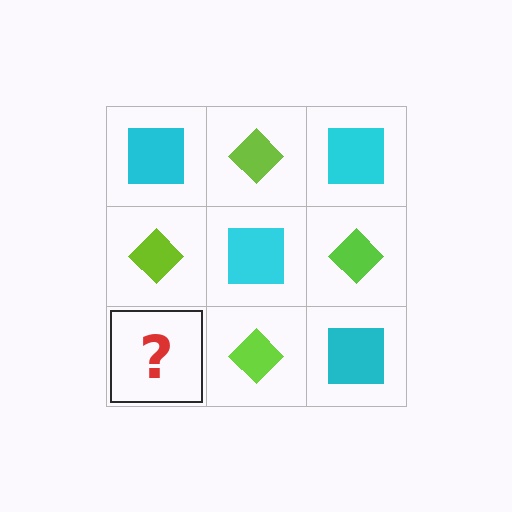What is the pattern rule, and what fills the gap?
The rule is that it alternates cyan square and lime diamond in a checkerboard pattern. The gap should be filled with a cyan square.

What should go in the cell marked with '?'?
The missing cell should contain a cyan square.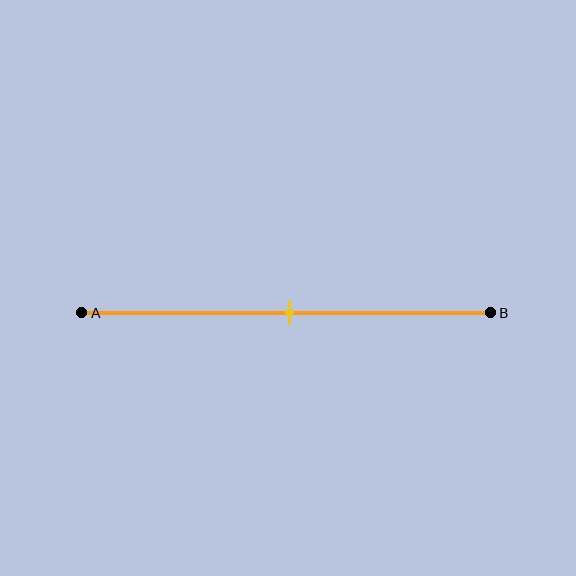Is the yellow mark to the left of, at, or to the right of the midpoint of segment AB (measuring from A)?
The yellow mark is approximately at the midpoint of segment AB.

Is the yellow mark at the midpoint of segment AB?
Yes, the mark is approximately at the midpoint.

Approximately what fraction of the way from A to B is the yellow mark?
The yellow mark is approximately 50% of the way from A to B.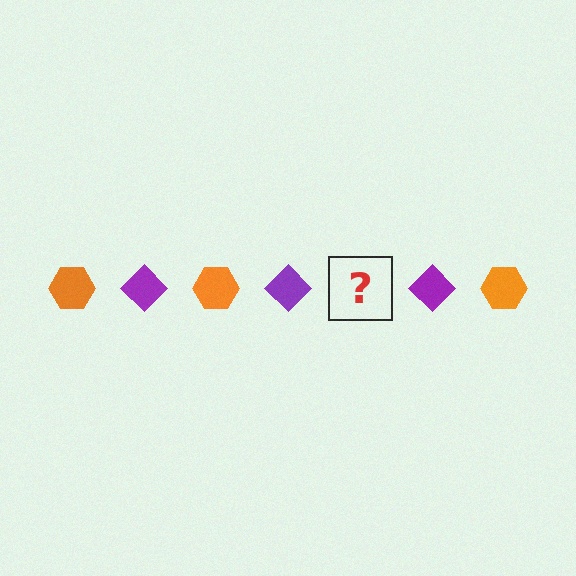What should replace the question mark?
The question mark should be replaced with an orange hexagon.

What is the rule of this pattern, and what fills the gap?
The rule is that the pattern alternates between orange hexagon and purple diamond. The gap should be filled with an orange hexagon.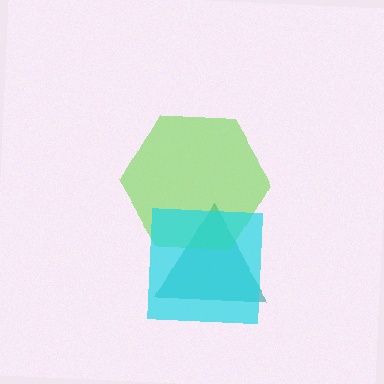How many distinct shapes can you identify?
There are 3 distinct shapes: a teal triangle, a lime hexagon, a cyan square.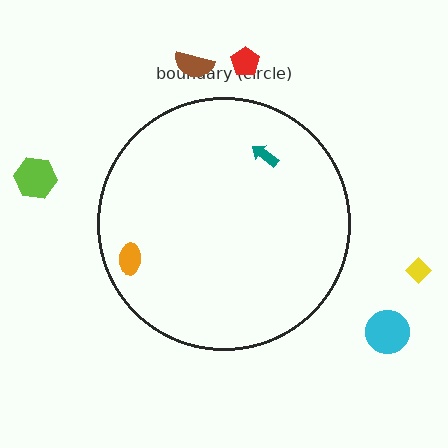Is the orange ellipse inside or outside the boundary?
Inside.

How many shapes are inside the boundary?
2 inside, 5 outside.